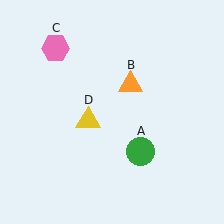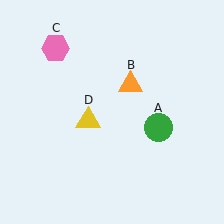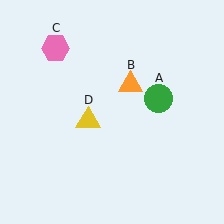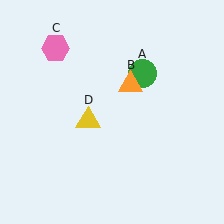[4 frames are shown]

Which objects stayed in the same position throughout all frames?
Orange triangle (object B) and pink hexagon (object C) and yellow triangle (object D) remained stationary.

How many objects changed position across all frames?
1 object changed position: green circle (object A).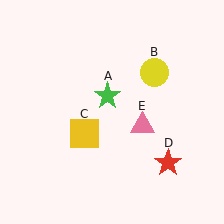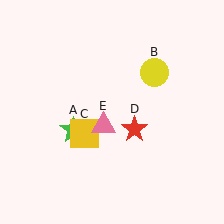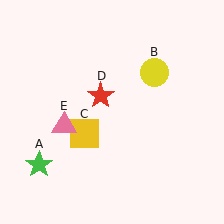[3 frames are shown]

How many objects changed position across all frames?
3 objects changed position: green star (object A), red star (object D), pink triangle (object E).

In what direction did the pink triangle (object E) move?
The pink triangle (object E) moved left.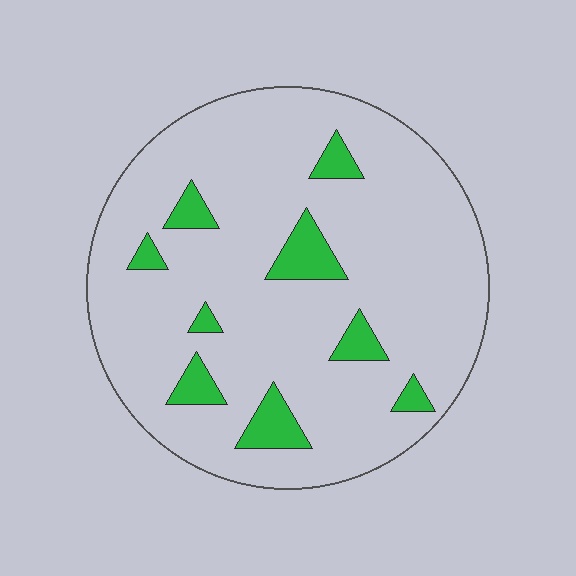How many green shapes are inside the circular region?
9.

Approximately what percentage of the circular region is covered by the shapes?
Approximately 10%.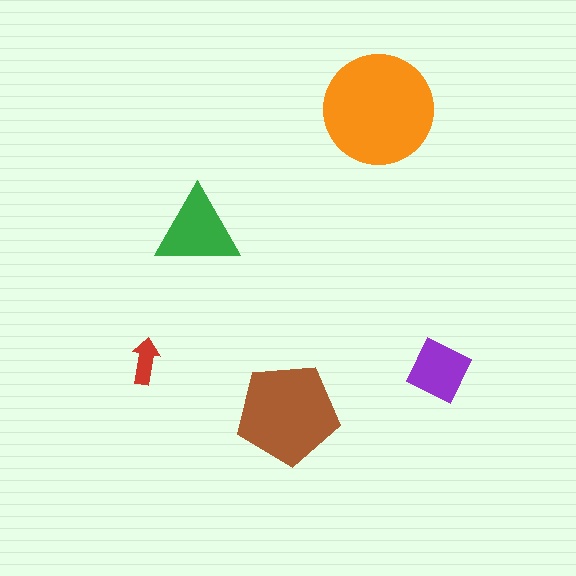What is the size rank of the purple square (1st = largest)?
4th.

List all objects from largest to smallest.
The orange circle, the brown pentagon, the green triangle, the purple square, the red arrow.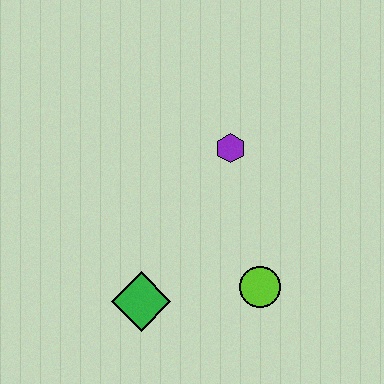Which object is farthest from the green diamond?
The purple hexagon is farthest from the green diamond.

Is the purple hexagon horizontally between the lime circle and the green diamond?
Yes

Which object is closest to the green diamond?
The lime circle is closest to the green diamond.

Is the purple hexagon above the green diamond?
Yes